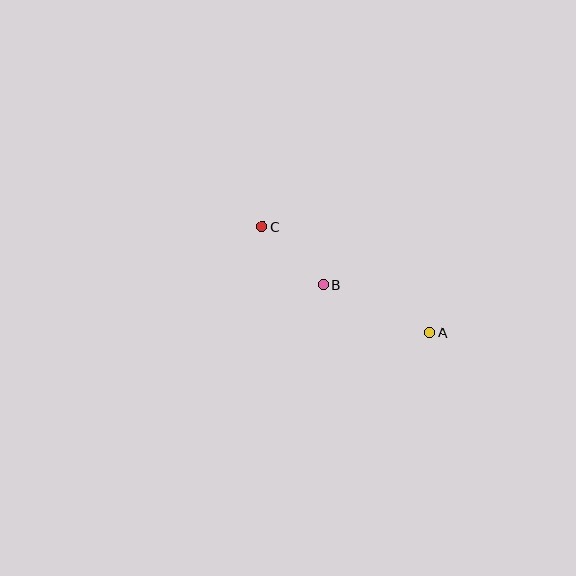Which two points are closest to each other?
Points B and C are closest to each other.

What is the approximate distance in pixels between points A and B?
The distance between A and B is approximately 117 pixels.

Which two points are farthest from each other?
Points A and C are farthest from each other.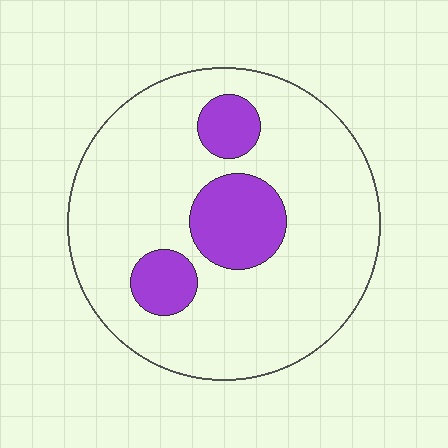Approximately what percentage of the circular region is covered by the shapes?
Approximately 20%.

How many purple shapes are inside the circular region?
3.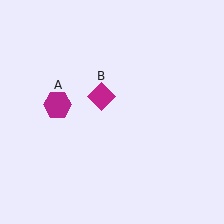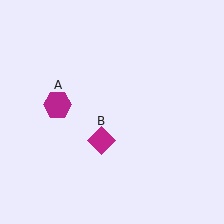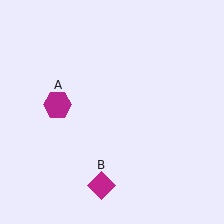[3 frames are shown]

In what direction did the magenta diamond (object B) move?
The magenta diamond (object B) moved down.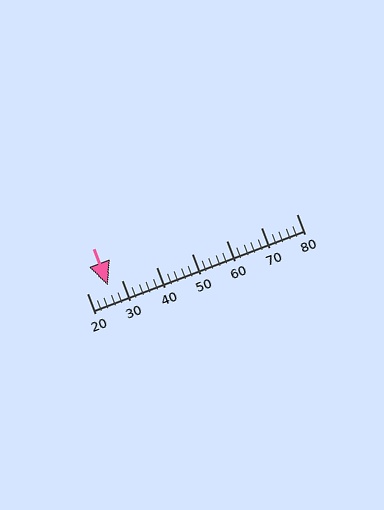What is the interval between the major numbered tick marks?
The major tick marks are spaced 10 units apart.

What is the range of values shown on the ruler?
The ruler shows values from 20 to 80.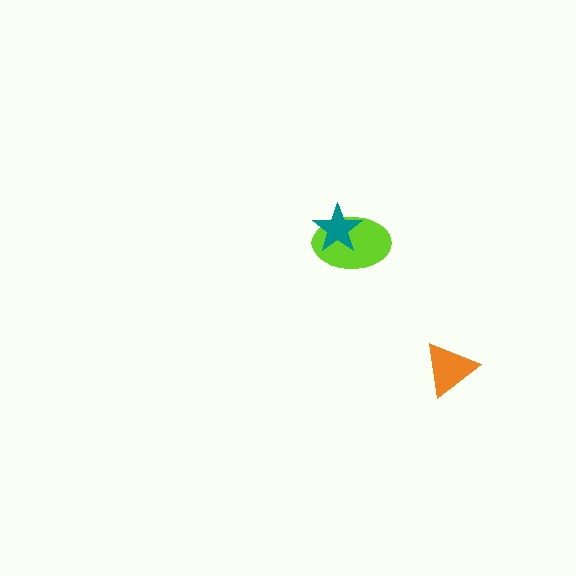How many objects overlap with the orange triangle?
0 objects overlap with the orange triangle.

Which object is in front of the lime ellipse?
The teal star is in front of the lime ellipse.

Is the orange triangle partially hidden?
No, no other shape covers it.